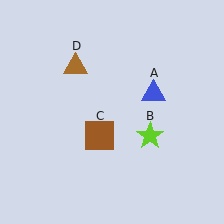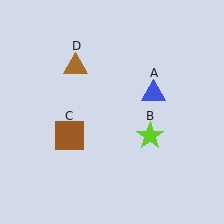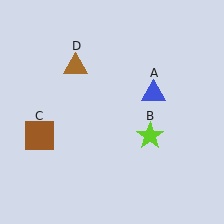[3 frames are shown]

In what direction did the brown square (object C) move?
The brown square (object C) moved left.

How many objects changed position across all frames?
1 object changed position: brown square (object C).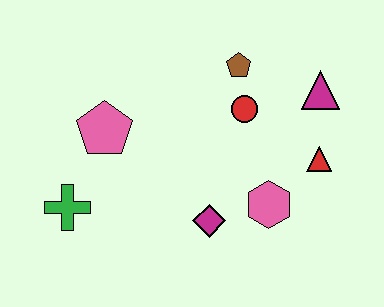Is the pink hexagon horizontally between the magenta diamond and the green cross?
No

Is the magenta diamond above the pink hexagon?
No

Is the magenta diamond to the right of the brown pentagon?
No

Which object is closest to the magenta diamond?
The pink hexagon is closest to the magenta diamond.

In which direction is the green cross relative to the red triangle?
The green cross is to the left of the red triangle.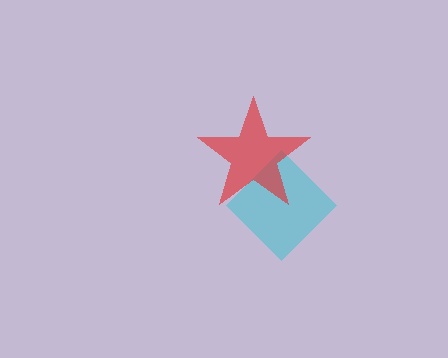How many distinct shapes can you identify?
There are 2 distinct shapes: a cyan diamond, a red star.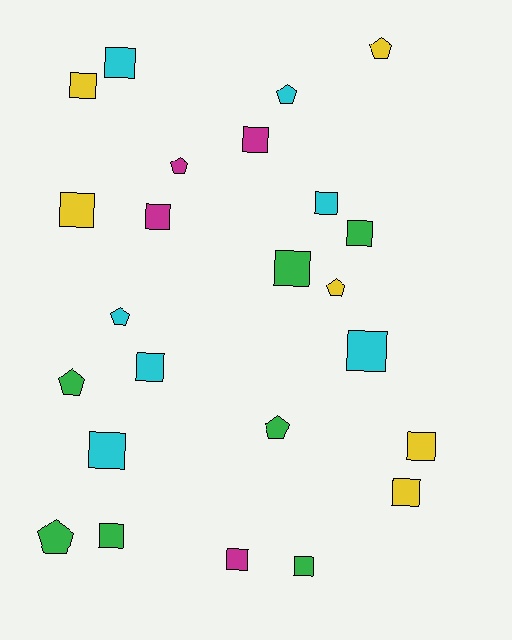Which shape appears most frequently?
Square, with 16 objects.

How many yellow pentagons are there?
There are 2 yellow pentagons.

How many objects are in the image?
There are 24 objects.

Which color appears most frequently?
Cyan, with 7 objects.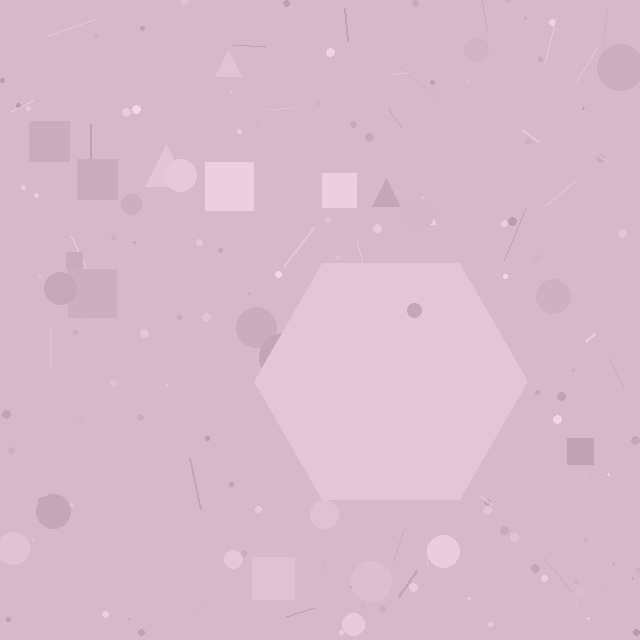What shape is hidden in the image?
A hexagon is hidden in the image.